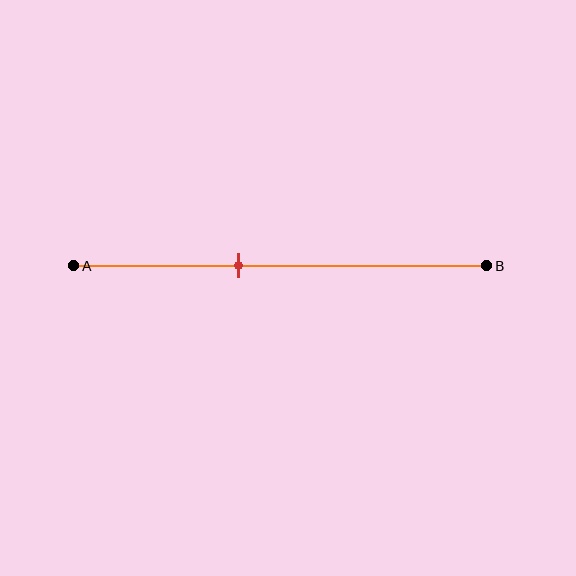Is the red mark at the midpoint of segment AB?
No, the mark is at about 40% from A, not at the 50% midpoint.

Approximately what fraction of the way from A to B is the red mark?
The red mark is approximately 40% of the way from A to B.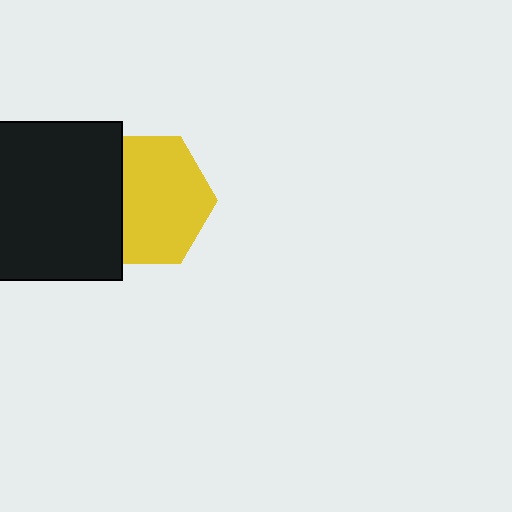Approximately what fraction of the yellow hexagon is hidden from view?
Roughly 31% of the yellow hexagon is hidden behind the black square.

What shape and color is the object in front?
The object in front is a black square.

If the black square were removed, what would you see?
You would see the complete yellow hexagon.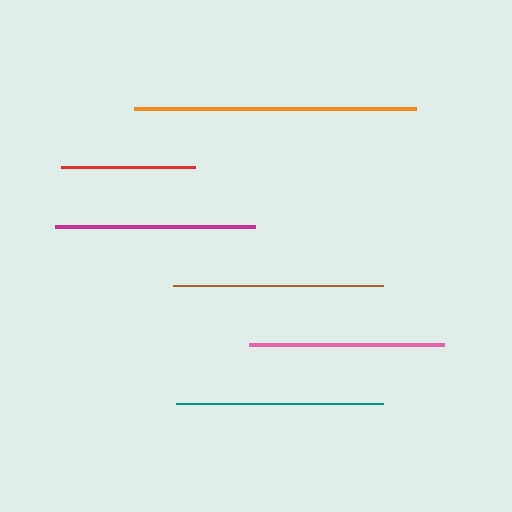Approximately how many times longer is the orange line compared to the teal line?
The orange line is approximately 1.4 times the length of the teal line.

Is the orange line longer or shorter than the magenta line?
The orange line is longer than the magenta line.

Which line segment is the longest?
The orange line is the longest at approximately 282 pixels.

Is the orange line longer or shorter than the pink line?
The orange line is longer than the pink line.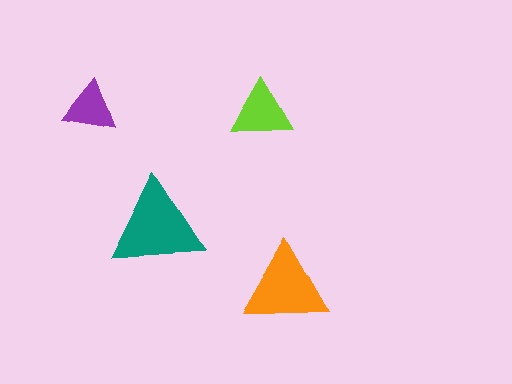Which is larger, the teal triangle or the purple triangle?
The teal one.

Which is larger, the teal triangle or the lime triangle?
The teal one.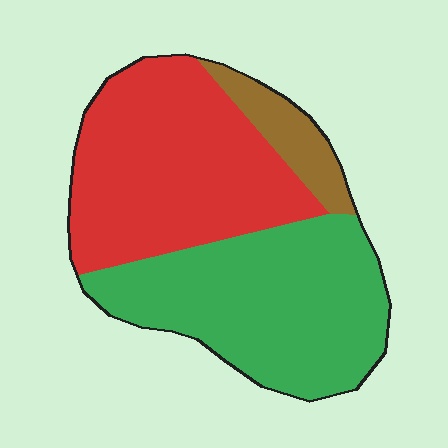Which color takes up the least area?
Brown, at roughly 10%.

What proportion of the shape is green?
Green covers around 45% of the shape.